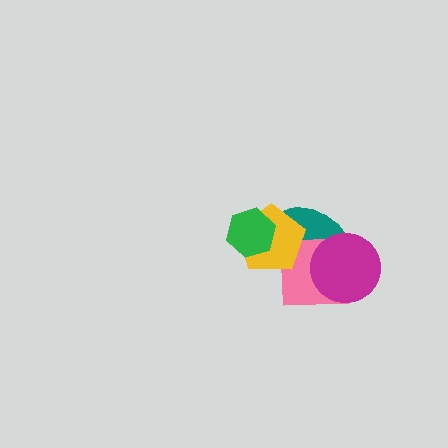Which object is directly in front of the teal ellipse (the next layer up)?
The pink square is directly in front of the teal ellipse.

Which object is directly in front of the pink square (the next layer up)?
The yellow pentagon is directly in front of the pink square.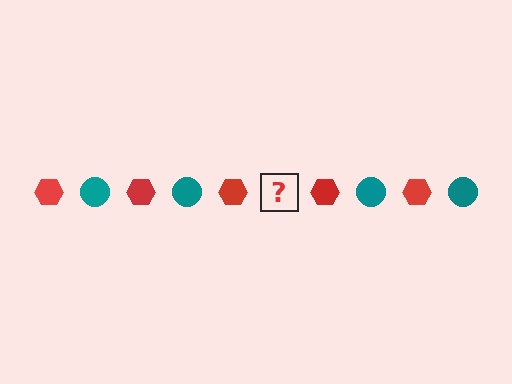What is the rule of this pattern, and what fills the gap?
The rule is that the pattern alternates between red hexagon and teal circle. The gap should be filled with a teal circle.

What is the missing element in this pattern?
The missing element is a teal circle.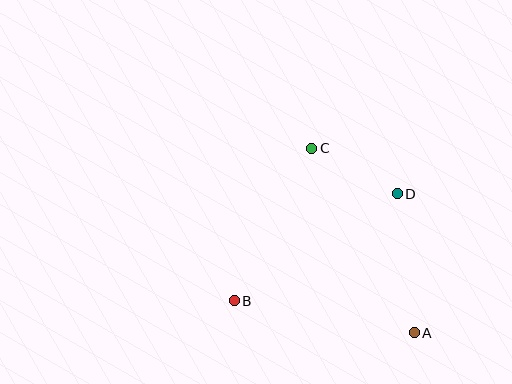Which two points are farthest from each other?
Points A and C are farthest from each other.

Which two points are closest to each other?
Points C and D are closest to each other.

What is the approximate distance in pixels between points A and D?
The distance between A and D is approximately 140 pixels.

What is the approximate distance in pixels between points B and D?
The distance between B and D is approximately 195 pixels.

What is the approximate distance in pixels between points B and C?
The distance between B and C is approximately 171 pixels.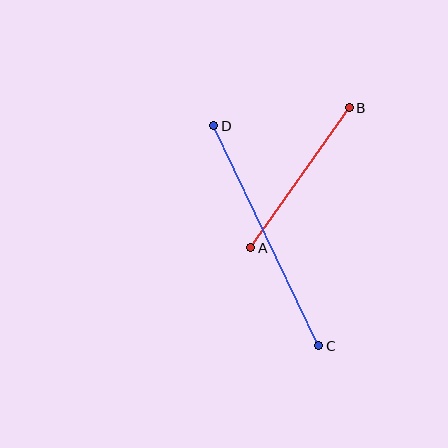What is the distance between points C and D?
The distance is approximately 244 pixels.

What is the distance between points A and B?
The distance is approximately 171 pixels.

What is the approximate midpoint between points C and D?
The midpoint is at approximately (266, 236) pixels.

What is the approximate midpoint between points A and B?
The midpoint is at approximately (300, 178) pixels.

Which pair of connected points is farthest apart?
Points C and D are farthest apart.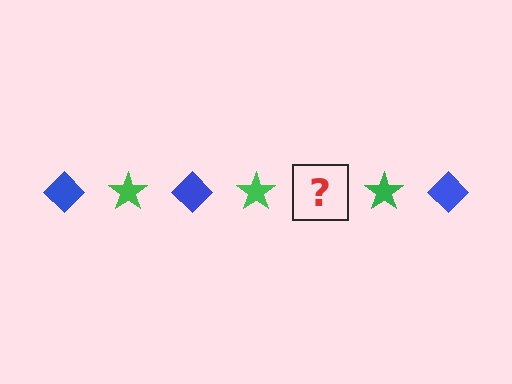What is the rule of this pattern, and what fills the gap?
The rule is that the pattern alternates between blue diamond and green star. The gap should be filled with a blue diamond.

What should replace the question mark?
The question mark should be replaced with a blue diamond.